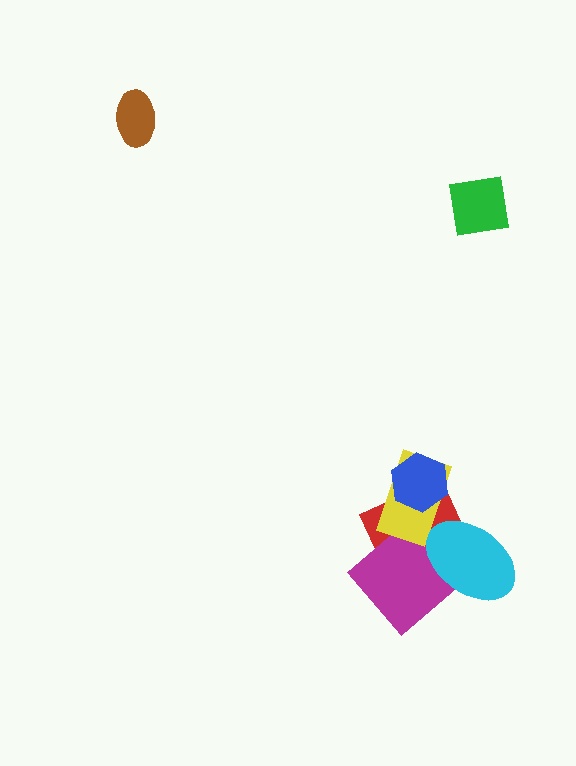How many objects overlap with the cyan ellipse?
2 objects overlap with the cyan ellipse.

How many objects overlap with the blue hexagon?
2 objects overlap with the blue hexagon.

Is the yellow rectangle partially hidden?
Yes, it is partially covered by another shape.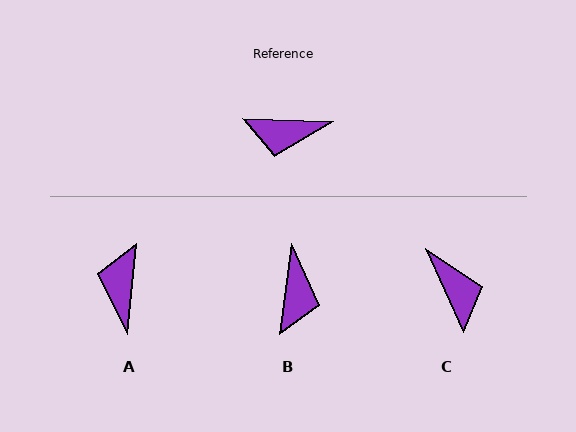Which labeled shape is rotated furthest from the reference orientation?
C, about 116 degrees away.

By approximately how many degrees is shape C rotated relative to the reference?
Approximately 116 degrees counter-clockwise.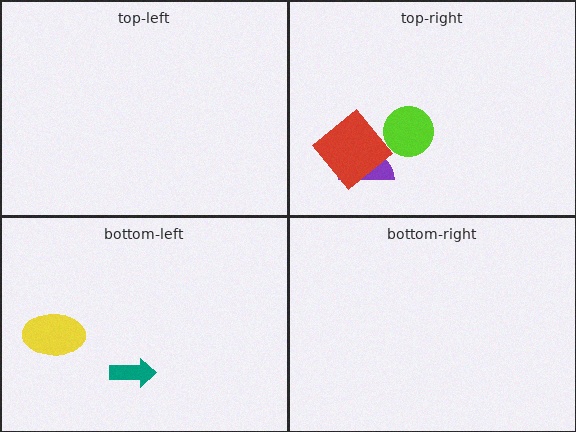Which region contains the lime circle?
The top-right region.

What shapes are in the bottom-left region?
The yellow ellipse, the teal arrow.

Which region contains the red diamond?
The top-right region.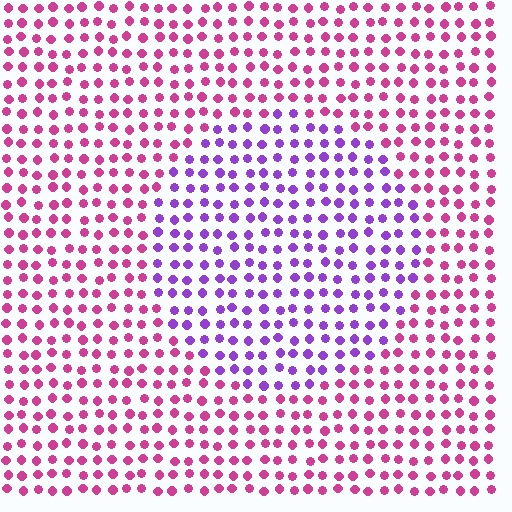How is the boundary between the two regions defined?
The boundary is defined purely by a slight shift in hue (about 49 degrees). Spacing, size, and orientation are identical on both sides.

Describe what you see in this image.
The image is filled with small magenta elements in a uniform arrangement. A circle-shaped region is visible where the elements are tinted to a slightly different hue, forming a subtle color boundary.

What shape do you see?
I see a circle.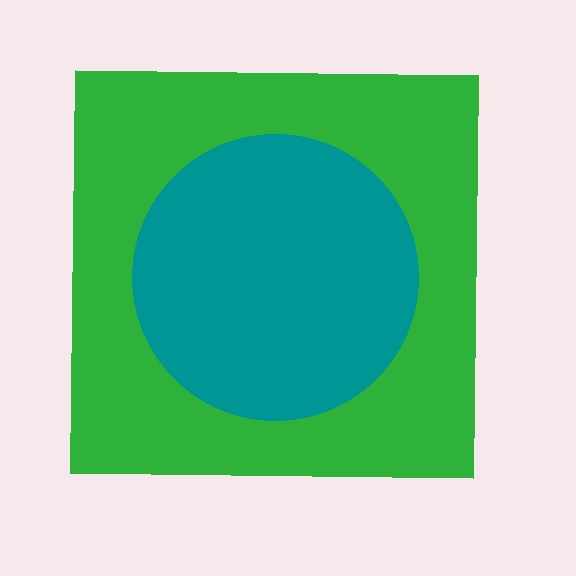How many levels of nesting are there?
2.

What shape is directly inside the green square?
The teal circle.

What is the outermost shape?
The green square.